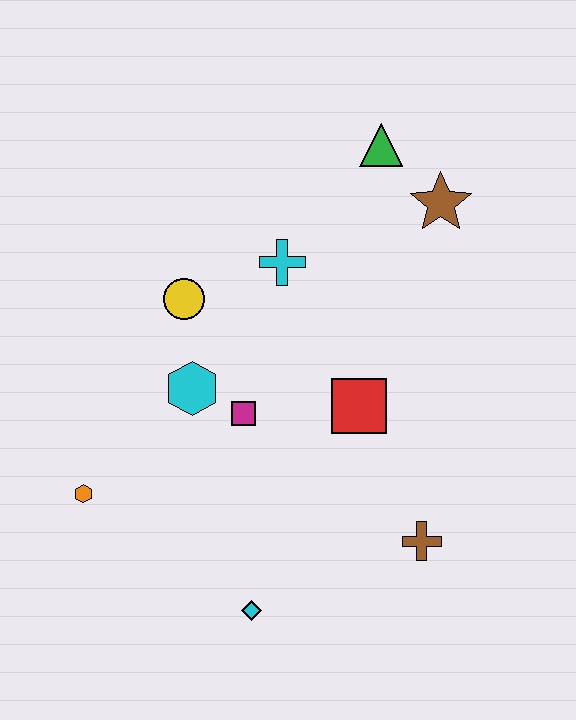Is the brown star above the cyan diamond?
Yes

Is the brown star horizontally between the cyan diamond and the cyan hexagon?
No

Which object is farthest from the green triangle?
The cyan diamond is farthest from the green triangle.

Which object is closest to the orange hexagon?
The cyan hexagon is closest to the orange hexagon.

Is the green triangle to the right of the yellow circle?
Yes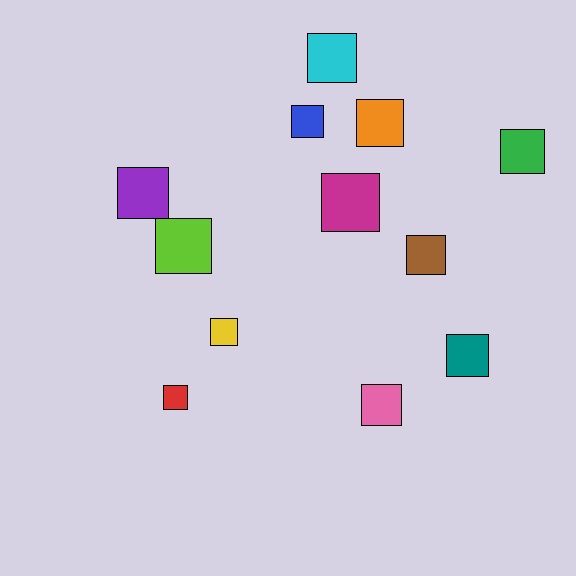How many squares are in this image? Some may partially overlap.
There are 12 squares.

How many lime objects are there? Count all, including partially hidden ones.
There is 1 lime object.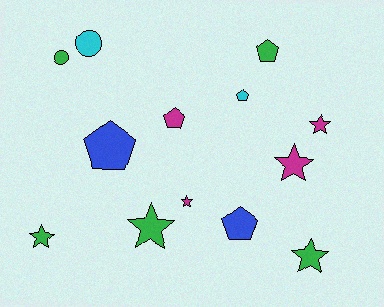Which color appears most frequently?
Green, with 5 objects.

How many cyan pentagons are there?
There is 1 cyan pentagon.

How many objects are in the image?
There are 13 objects.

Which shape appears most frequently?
Star, with 6 objects.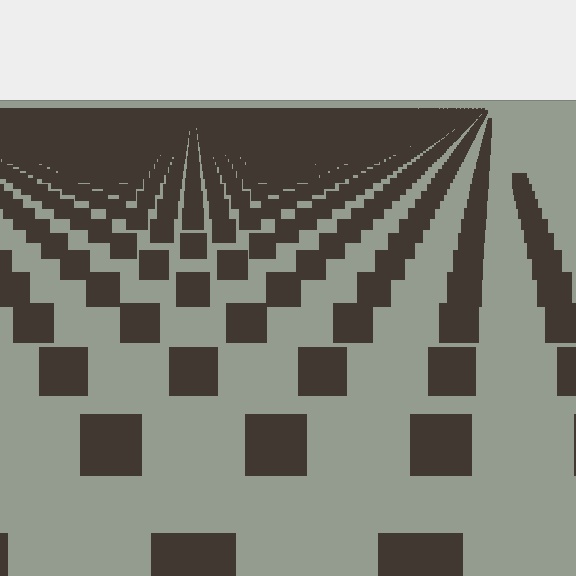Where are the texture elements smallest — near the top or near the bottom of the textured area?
Near the top.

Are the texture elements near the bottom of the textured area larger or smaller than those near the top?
Larger. Near the bottom, elements are closer to the viewer and appear at a bigger on-screen size.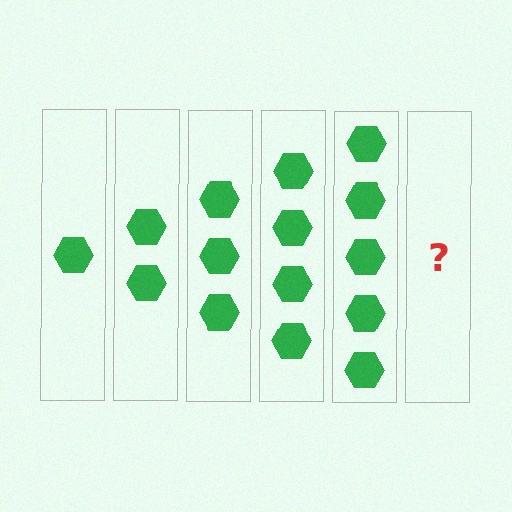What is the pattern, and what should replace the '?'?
The pattern is that each step adds one more hexagon. The '?' should be 6 hexagons.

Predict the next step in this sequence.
The next step is 6 hexagons.